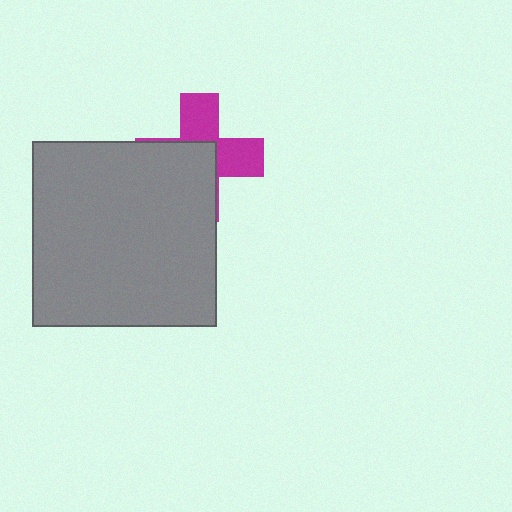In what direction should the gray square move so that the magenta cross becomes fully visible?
The gray square should move toward the lower-left. That is the shortest direction to clear the overlap and leave the magenta cross fully visible.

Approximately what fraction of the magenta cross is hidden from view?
Roughly 54% of the magenta cross is hidden behind the gray square.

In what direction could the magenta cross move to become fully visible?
The magenta cross could move toward the upper-right. That would shift it out from behind the gray square entirely.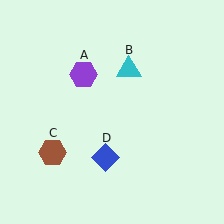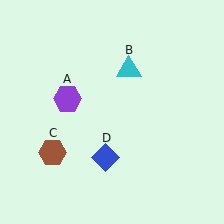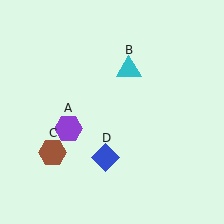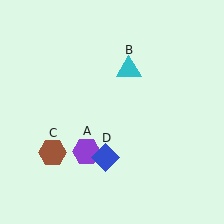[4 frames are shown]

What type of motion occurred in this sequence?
The purple hexagon (object A) rotated counterclockwise around the center of the scene.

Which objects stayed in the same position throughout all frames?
Cyan triangle (object B) and brown hexagon (object C) and blue diamond (object D) remained stationary.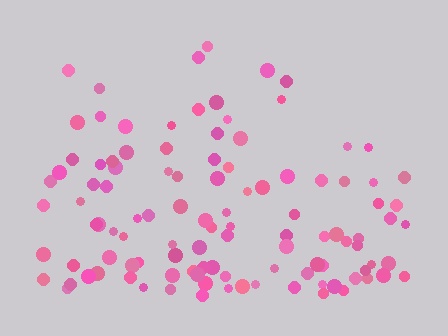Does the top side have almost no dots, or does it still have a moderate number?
Still a moderate number, just noticeably fewer than the bottom.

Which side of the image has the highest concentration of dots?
The bottom.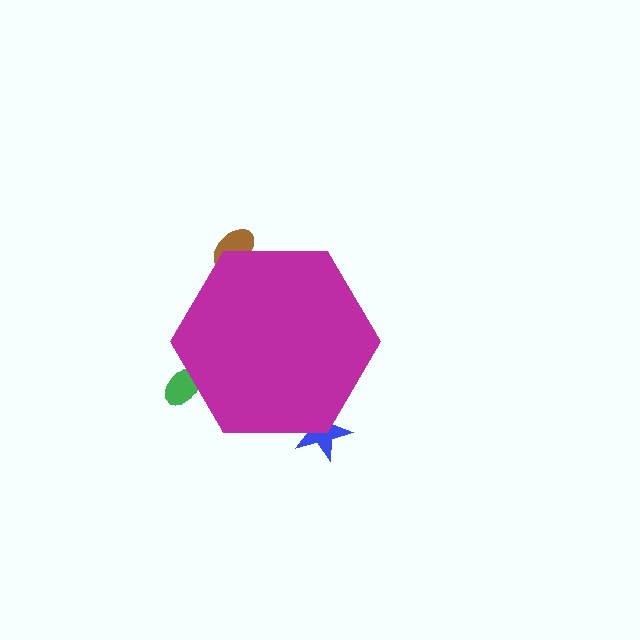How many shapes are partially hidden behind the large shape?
3 shapes are partially hidden.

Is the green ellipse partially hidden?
Yes, the green ellipse is partially hidden behind the magenta hexagon.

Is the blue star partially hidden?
Yes, the blue star is partially hidden behind the magenta hexagon.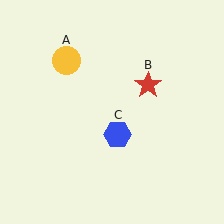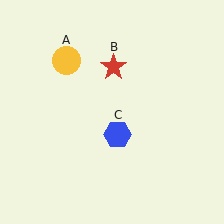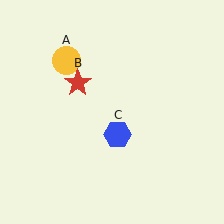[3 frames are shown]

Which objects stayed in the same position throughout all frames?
Yellow circle (object A) and blue hexagon (object C) remained stationary.